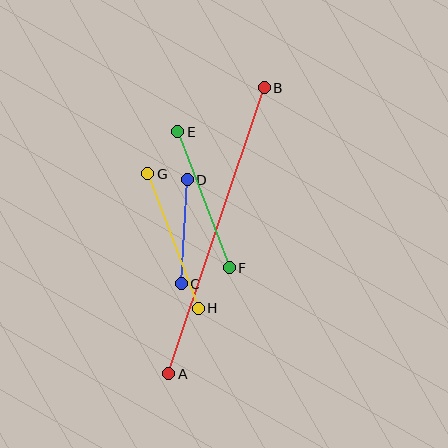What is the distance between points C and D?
The distance is approximately 104 pixels.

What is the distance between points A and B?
The distance is approximately 301 pixels.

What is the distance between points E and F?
The distance is approximately 145 pixels.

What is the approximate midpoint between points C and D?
The midpoint is at approximately (184, 232) pixels.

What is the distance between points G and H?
The distance is approximately 144 pixels.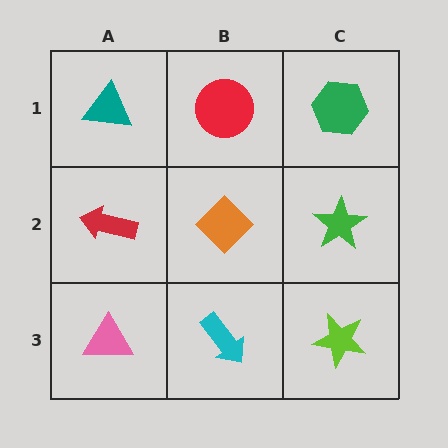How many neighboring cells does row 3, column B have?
3.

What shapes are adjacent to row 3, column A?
A red arrow (row 2, column A), a cyan arrow (row 3, column B).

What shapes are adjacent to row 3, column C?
A green star (row 2, column C), a cyan arrow (row 3, column B).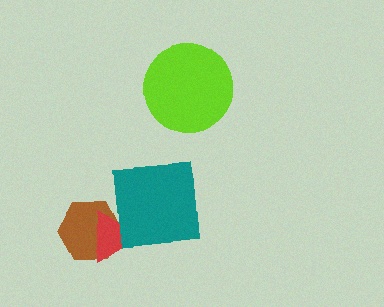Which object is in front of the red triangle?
The teal square is in front of the red triangle.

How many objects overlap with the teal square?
1 object overlaps with the teal square.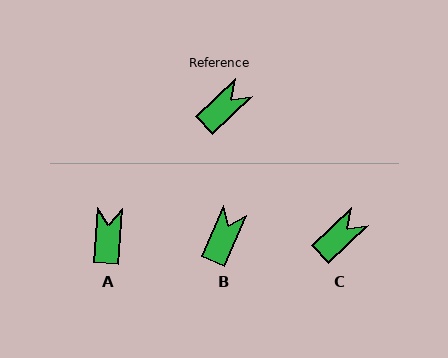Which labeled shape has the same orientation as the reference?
C.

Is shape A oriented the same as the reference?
No, it is off by about 42 degrees.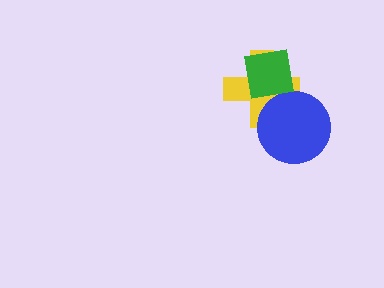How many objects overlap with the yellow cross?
2 objects overlap with the yellow cross.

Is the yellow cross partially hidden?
Yes, it is partially covered by another shape.